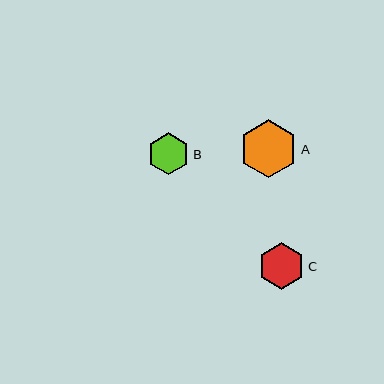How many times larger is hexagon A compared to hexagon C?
Hexagon A is approximately 1.2 times the size of hexagon C.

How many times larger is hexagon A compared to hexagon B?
Hexagon A is approximately 1.4 times the size of hexagon B.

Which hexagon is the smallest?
Hexagon B is the smallest with a size of approximately 42 pixels.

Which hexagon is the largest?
Hexagon A is the largest with a size of approximately 58 pixels.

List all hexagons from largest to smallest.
From largest to smallest: A, C, B.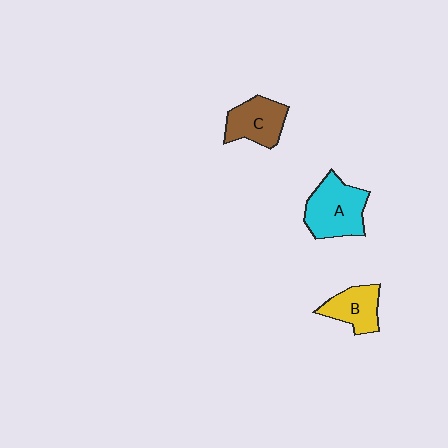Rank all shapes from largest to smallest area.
From largest to smallest: A (cyan), C (brown), B (yellow).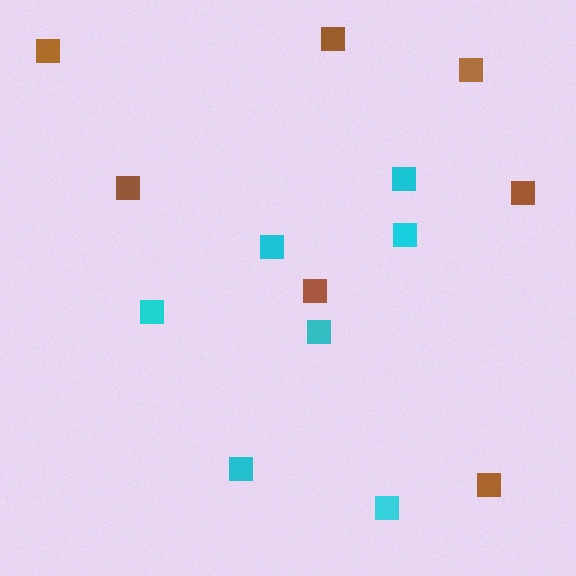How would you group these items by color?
There are 2 groups: one group of cyan squares (7) and one group of brown squares (7).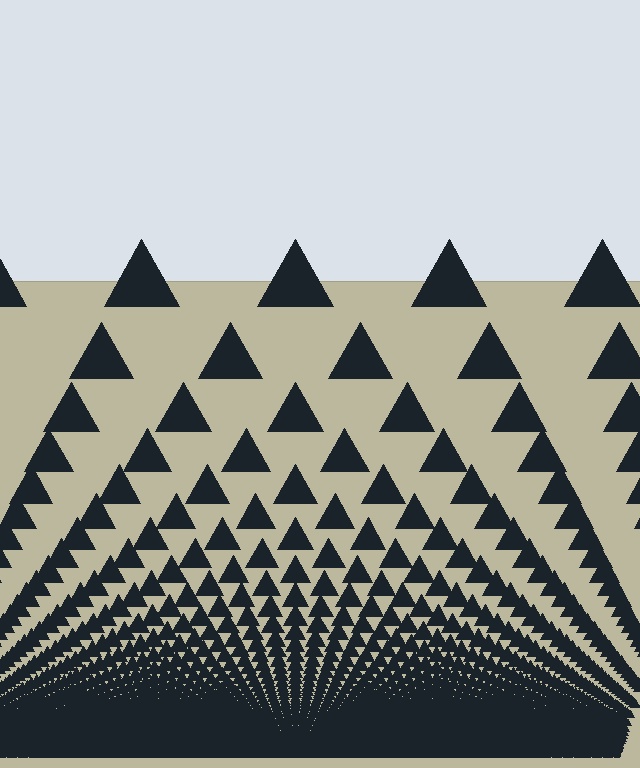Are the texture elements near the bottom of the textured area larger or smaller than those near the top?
Smaller. The gradient is inverted — elements near the bottom are smaller and denser.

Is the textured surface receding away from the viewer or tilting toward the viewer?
The surface appears to tilt toward the viewer. Texture elements get larger and sparser toward the top.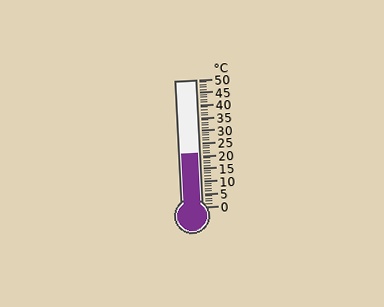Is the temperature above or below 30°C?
The temperature is below 30°C.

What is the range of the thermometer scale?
The thermometer scale ranges from 0°C to 50°C.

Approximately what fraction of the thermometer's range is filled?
The thermometer is filled to approximately 40% of its range.